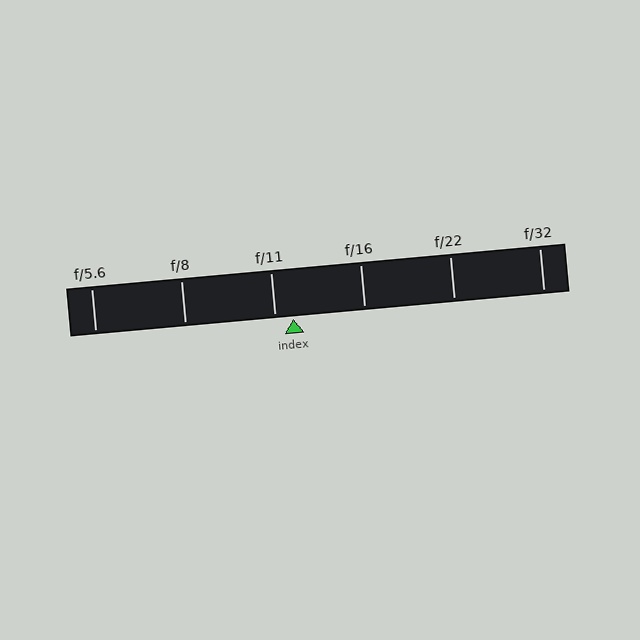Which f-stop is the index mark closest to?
The index mark is closest to f/11.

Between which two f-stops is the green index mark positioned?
The index mark is between f/11 and f/16.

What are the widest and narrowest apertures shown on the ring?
The widest aperture shown is f/5.6 and the narrowest is f/32.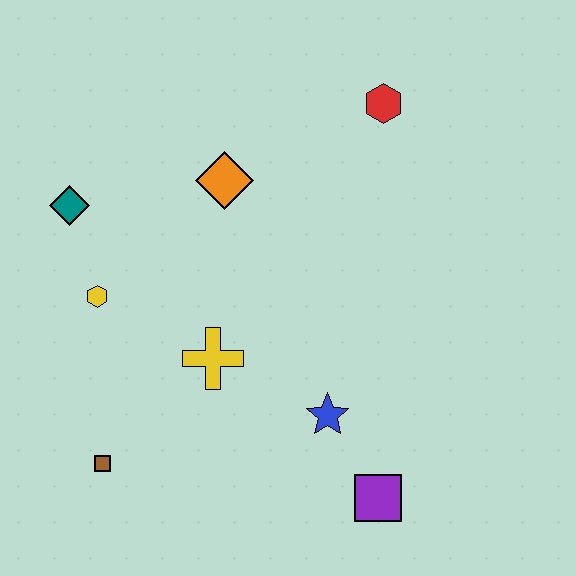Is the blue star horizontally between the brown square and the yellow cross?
No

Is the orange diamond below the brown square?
No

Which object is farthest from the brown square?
The red hexagon is farthest from the brown square.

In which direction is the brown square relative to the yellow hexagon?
The brown square is below the yellow hexagon.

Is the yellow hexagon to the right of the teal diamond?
Yes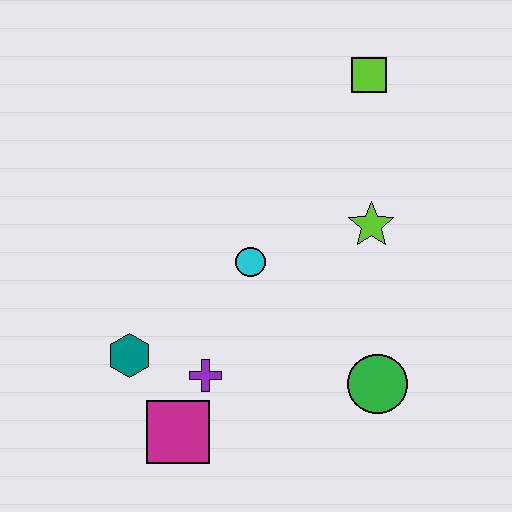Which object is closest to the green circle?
The lime star is closest to the green circle.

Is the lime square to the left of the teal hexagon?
No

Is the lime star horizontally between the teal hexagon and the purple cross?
No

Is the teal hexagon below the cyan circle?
Yes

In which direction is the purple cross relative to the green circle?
The purple cross is to the left of the green circle.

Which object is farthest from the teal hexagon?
The lime square is farthest from the teal hexagon.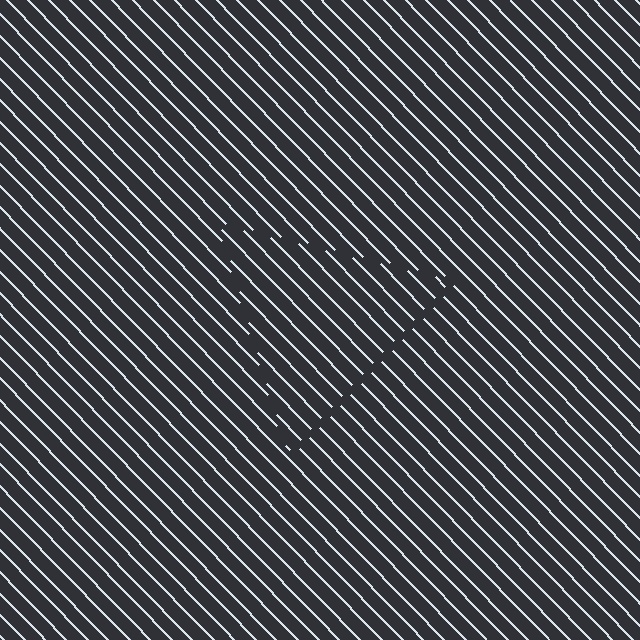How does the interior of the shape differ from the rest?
The interior of the shape contains the same grating, shifted by half a period — the contour is defined by the phase discontinuity where line-ends from the inner and outer gratings abut.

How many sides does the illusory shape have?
3 sides — the line-ends trace a triangle.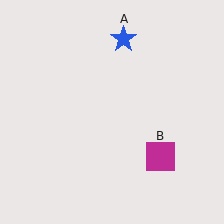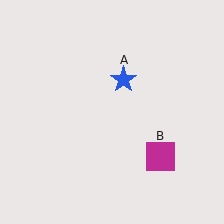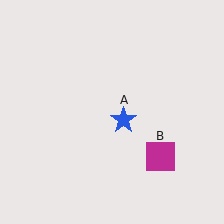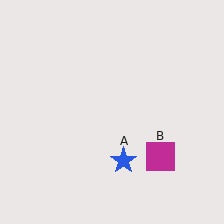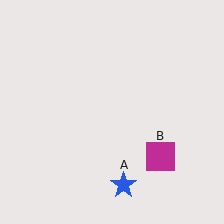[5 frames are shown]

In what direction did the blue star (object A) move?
The blue star (object A) moved down.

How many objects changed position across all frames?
1 object changed position: blue star (object A).